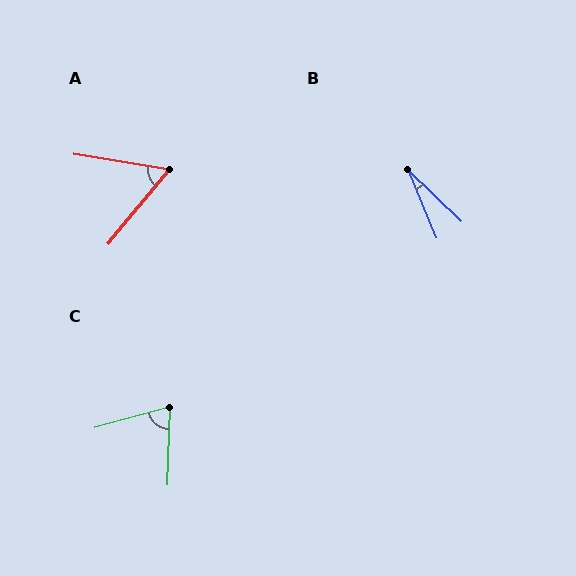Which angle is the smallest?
B, at approximately 24 degrees.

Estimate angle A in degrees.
Approximately 60 degrees.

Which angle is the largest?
C, at approximately 72 degrees.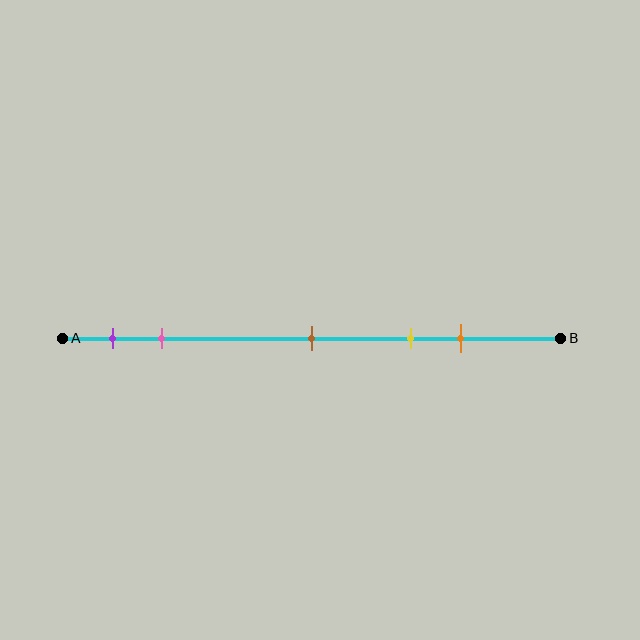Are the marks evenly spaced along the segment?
No, the marks are not evenly spaced.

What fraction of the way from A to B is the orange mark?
The orange mark is approximately 80% (0.8) of the way from A to B.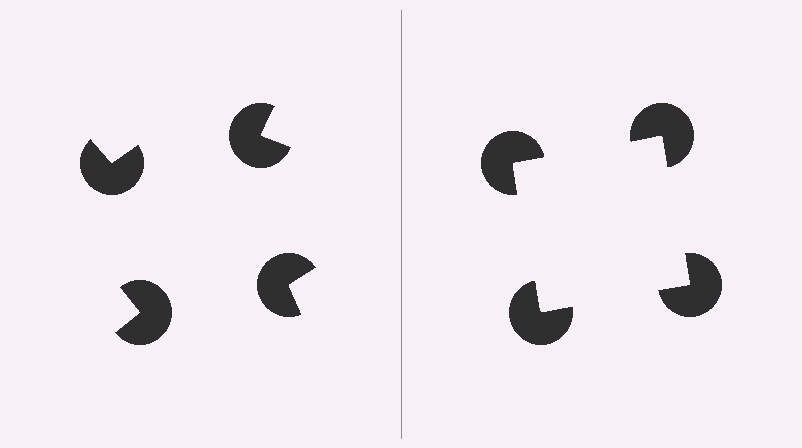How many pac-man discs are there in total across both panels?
8 — 4 on each side.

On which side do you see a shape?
An illusory square appears on the right side. On the left side the wedge cuts are rotated, so no coherent shape forms.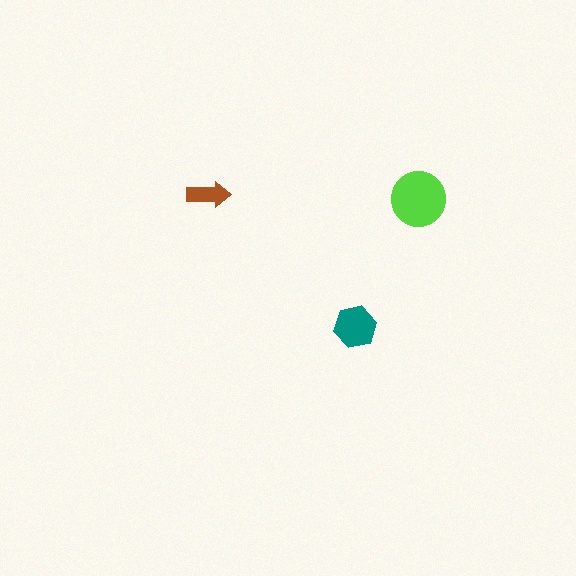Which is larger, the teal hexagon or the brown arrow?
The teal hexagon.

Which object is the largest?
The lime circle.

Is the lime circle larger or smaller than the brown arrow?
Larger.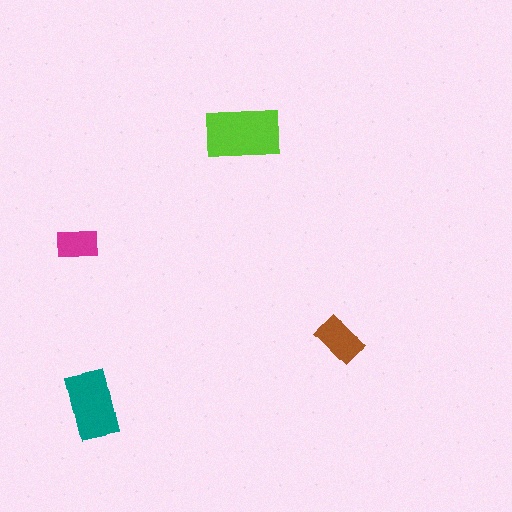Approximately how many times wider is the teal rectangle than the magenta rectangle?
About 1.5 times wider.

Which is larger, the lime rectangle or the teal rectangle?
The lime one.